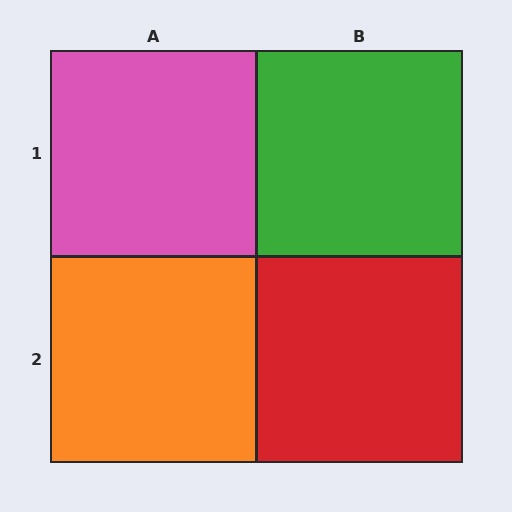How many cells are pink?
1 cell is pink.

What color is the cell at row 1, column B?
Green.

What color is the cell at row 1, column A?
Pink.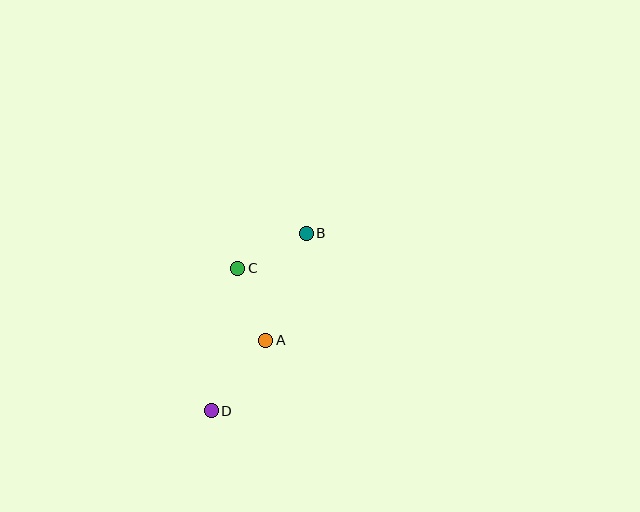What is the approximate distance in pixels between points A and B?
The distance between A and B is approximately 114 pixels.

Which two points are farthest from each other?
Points B and D are farthest from each other.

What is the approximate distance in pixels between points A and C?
The distance between A and C is approximately 77 pixels.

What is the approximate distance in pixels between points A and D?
The distance between A and D is approximately 89 pixels.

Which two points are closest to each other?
Points B and C are closest to each other.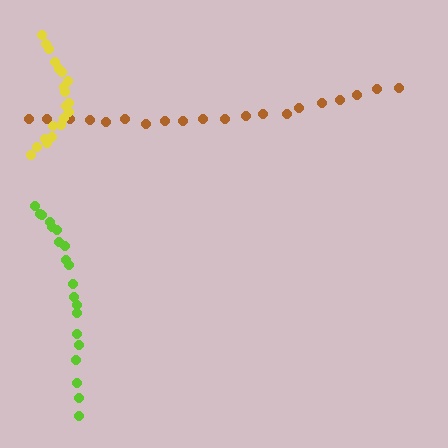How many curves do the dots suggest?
There are 3 distinct paths.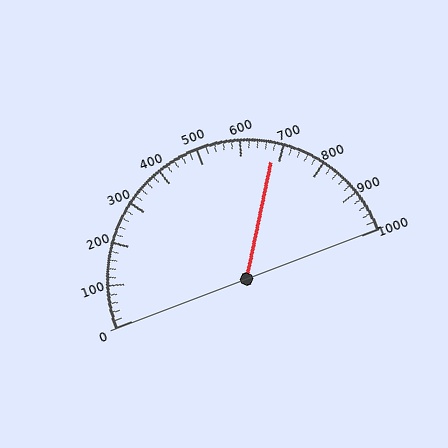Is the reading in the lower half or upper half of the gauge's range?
The reading is in the upper half of the range (0 to 1000).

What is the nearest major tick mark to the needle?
The nearest major tick mark is 700.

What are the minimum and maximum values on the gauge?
The gauge ranges from 0 to 1000.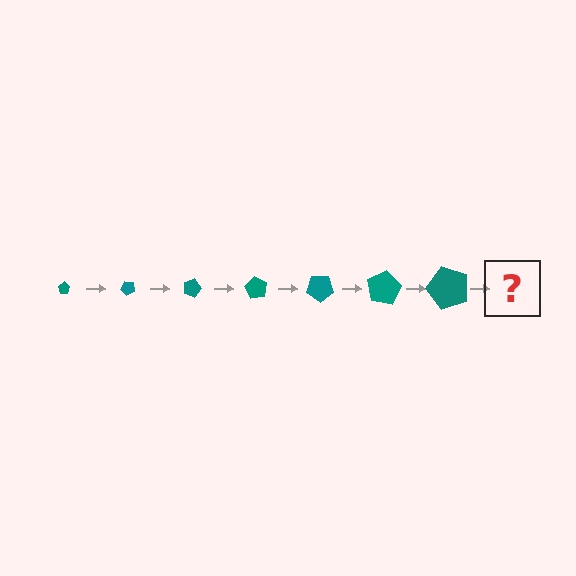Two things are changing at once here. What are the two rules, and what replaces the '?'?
The two rules are that the pentagon grows larger each step and it rotates 45 degrees each step. The '?' should be a pentagon, larger than the previous one and rotated 315 degrees from the start.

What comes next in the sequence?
The next element should be a pentagon, larger than the previous one and rotated 315 degrees from the start.